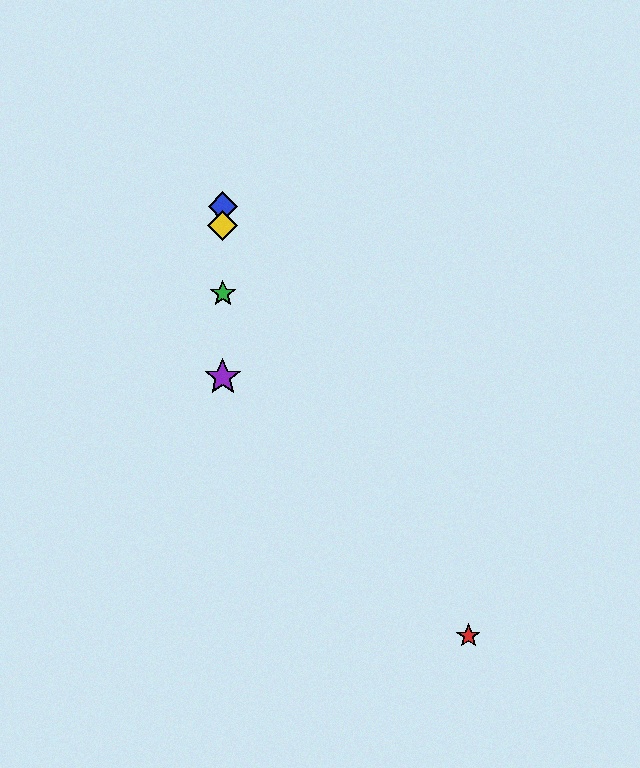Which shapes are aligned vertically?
The blue diamond, the green star, the yellow diamond, the purple star are aligned vertically.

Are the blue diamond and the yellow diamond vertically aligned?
Yes, both are at x≈223.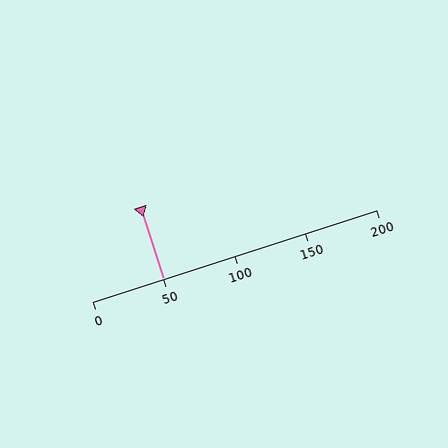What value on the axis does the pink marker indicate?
The marker indicates approximately 50.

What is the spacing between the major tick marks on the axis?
The major ticks are spaced 50 apart.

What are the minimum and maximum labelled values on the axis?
The axis runs from 0 to 200.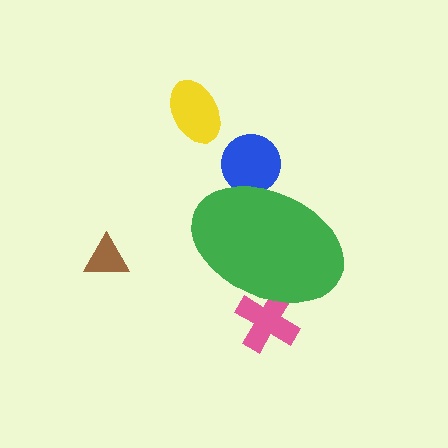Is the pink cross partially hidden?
Yes, the pink cross is partially hidden behind the green ellipse.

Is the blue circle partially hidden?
Yes, the blue circle is partially hidden behind the green ellipse.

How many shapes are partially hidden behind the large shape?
2 shapes are partially hidden.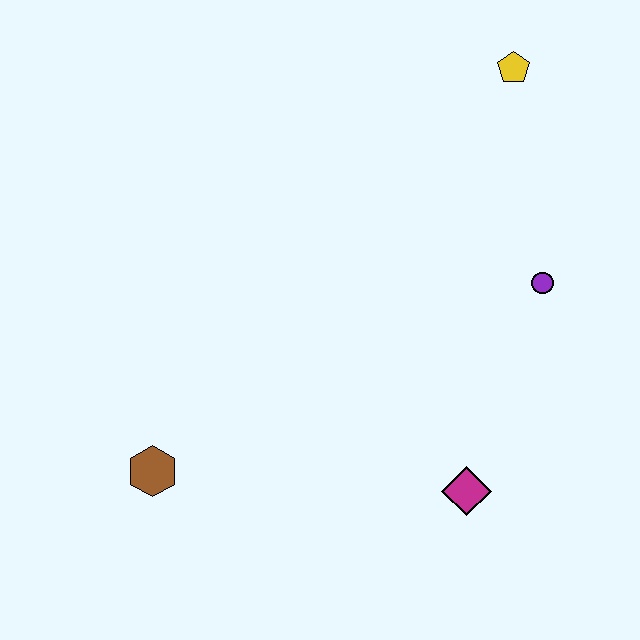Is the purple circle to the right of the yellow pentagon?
Yes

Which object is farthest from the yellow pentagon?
The brown hexagon is farthest from the yellow pentagon.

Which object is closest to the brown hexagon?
The magenta diamond is closest to the brown hexagon.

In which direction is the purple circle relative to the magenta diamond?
The purple circle is above the magenta diamond.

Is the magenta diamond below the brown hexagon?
Yes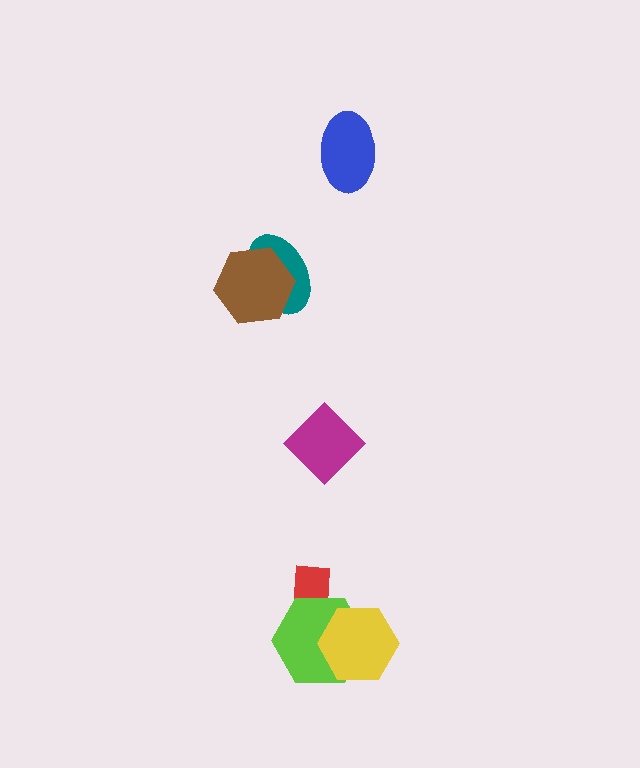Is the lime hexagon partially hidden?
Yes, it is partially covered by another shape.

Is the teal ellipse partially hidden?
Yes, it is partially covered by another shape.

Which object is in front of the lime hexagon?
The yellow hexagon is in front of the lime hexagon.